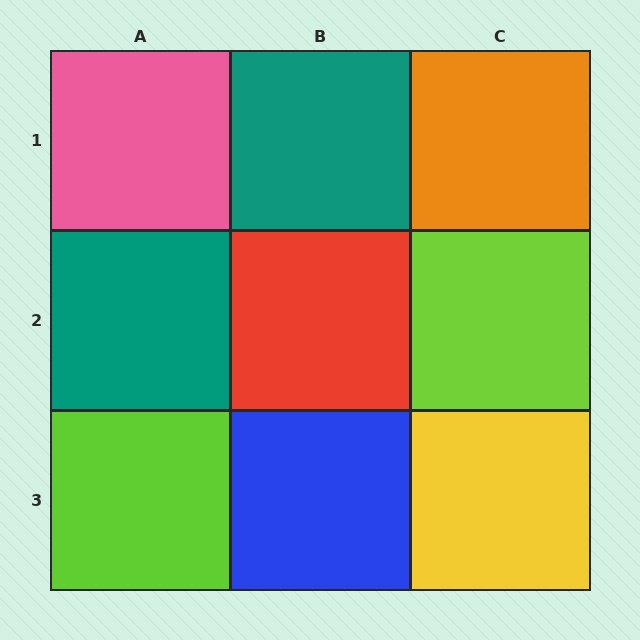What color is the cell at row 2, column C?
Lime.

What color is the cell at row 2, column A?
Teal.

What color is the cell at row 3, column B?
Blue.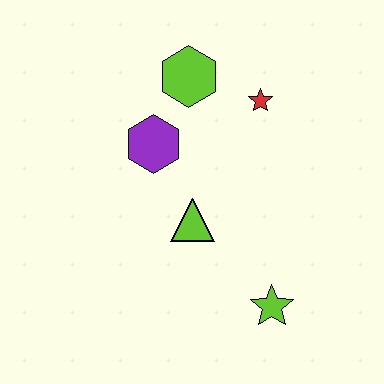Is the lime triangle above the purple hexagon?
No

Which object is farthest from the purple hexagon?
The lime star is farthest from the purple hexagon.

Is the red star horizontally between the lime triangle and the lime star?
Yes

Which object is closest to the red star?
The lime hexagon is closest to the red star.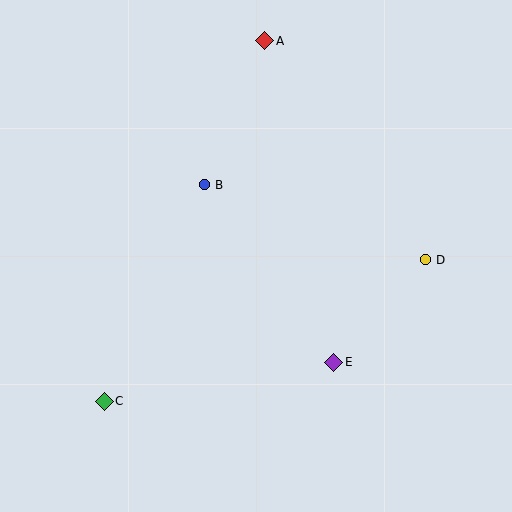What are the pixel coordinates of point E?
Point E is at (334, 362).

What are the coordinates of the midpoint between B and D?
The midpoint between B and D is at (315, 222).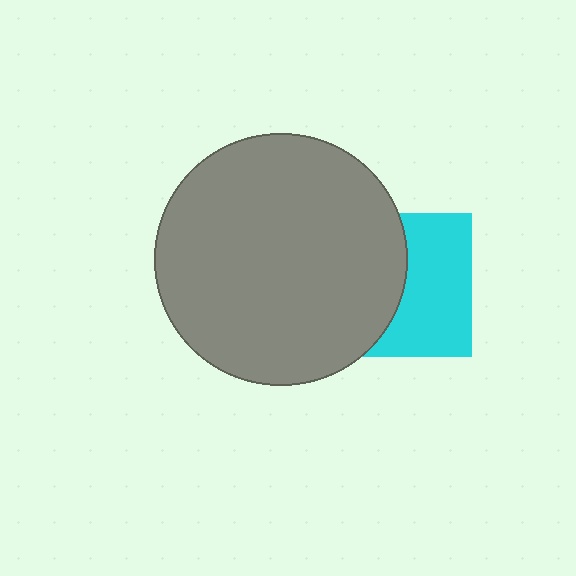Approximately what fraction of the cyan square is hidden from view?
Roughly 49% of the cyan square is hidden behind the gray circle.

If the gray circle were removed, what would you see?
You would see the complete cyan square.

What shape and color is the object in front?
The object in front is a gray circle.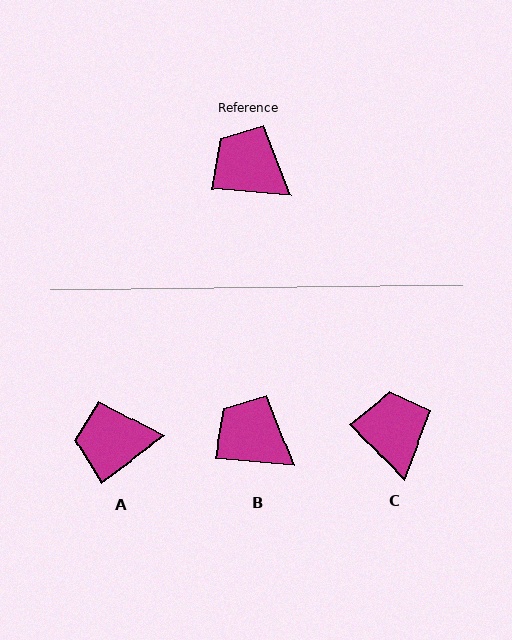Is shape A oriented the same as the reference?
No, it is off by about 41 degrees.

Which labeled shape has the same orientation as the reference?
B.